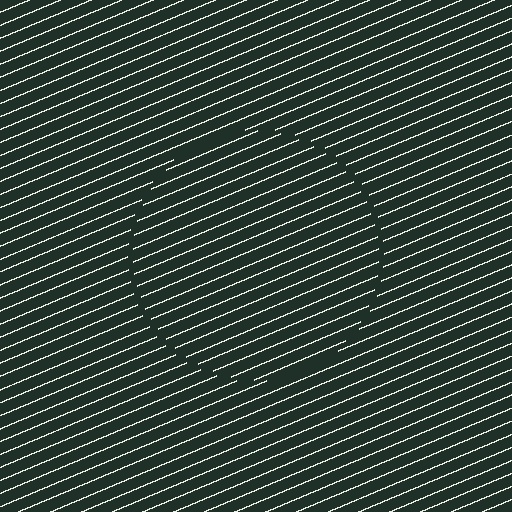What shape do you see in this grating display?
An illusory circle. The interior of the shape contains the same grating, shifted by half a period — the contour is defined by the phase discontinuity where line-ends from the inner and outer gratings abut.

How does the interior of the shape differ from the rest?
The interior of the shape contains the same grating, shifted by half a period — the contour is defined by the phase discontinuity where line-ends from the inner and outer gratings abut.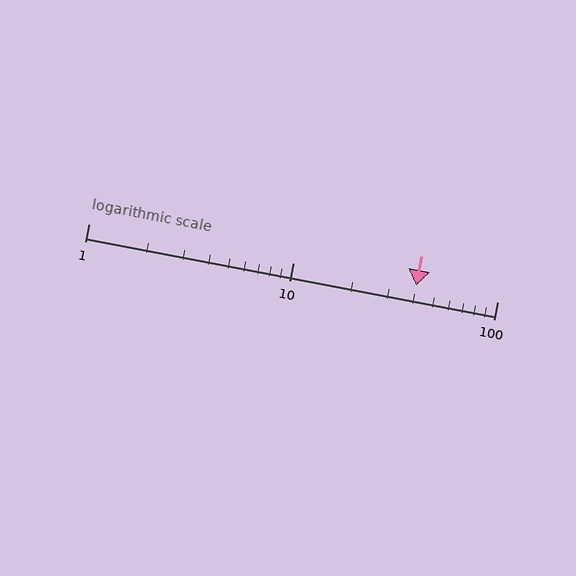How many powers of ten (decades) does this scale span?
The scale spans 2 decades, from 1 to 100.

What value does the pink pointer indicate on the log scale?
The pointer indicates approximately 40.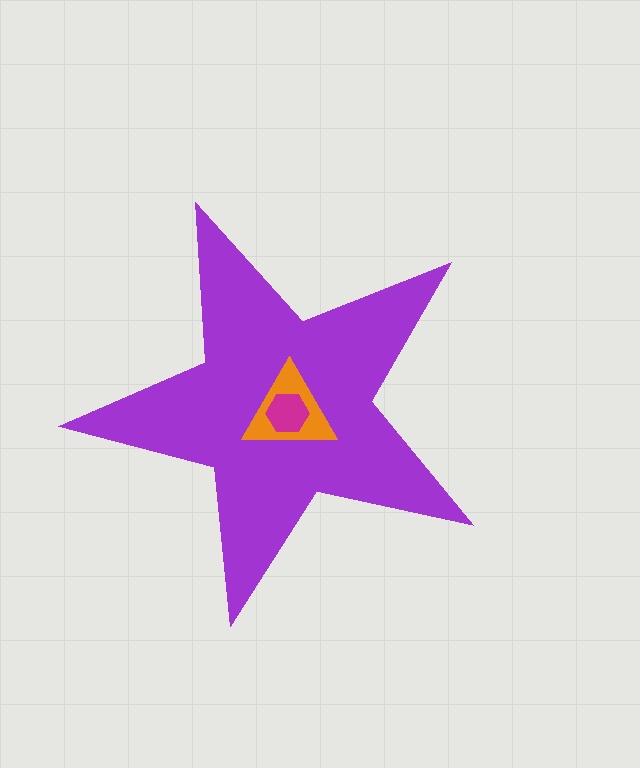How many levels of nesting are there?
3.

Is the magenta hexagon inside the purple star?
Yes.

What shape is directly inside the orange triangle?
The magenta hexagon.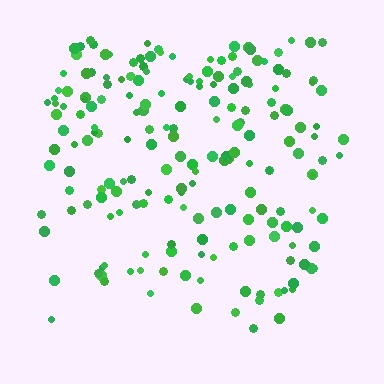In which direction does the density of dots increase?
From bottom to top, with the top side densest.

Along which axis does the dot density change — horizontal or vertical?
Vertical.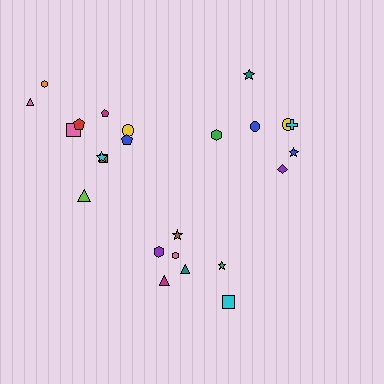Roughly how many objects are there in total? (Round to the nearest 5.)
Roughly 25 objects in total.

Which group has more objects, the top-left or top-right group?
The top-left group.